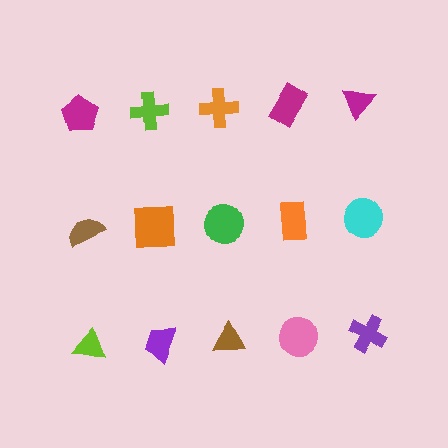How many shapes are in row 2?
5 shapes.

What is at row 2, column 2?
An orange square.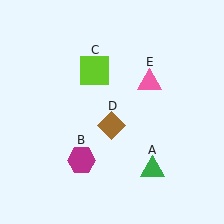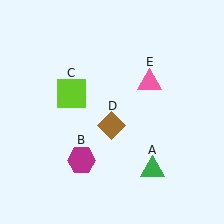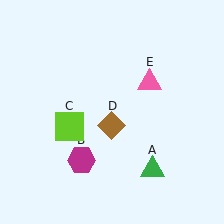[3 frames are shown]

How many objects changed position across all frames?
1 object changed position: lime square (object C).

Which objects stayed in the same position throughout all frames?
Green triangle (object A) and magenta hexagon (object B) and brown diamond (object D) and pink triangle (object E) remained stationary.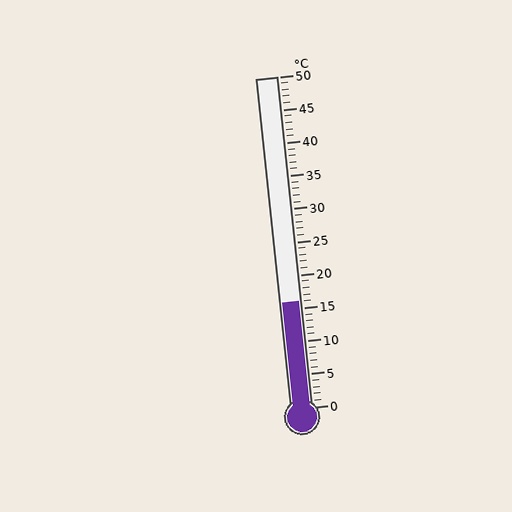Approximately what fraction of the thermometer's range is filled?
The thermometer is filled to approximately 30% of its range.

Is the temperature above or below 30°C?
The temperature is below 30°C.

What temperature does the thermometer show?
The thermometer shows approximately 16°C.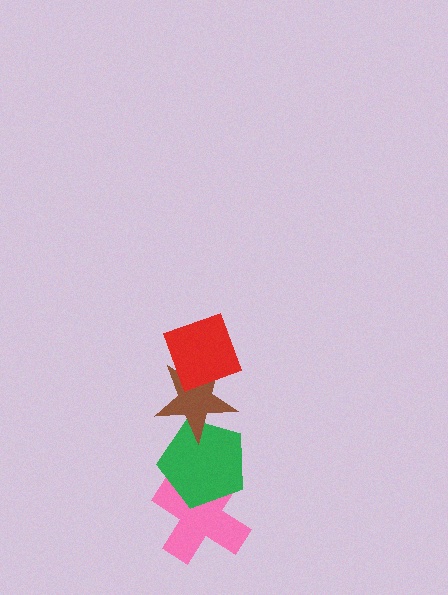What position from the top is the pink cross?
The pink cross is 4th from the top.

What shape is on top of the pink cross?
The green pentagon is on top of the pink cross.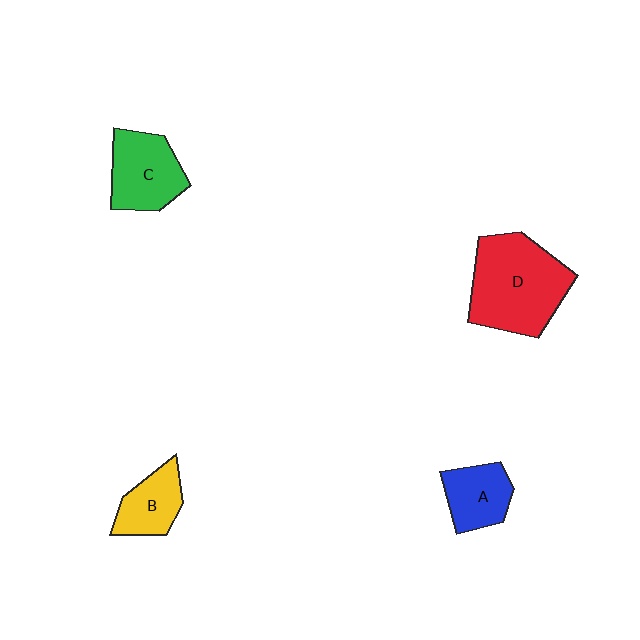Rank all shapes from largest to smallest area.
From largest to smallest: D (red), C (green), A (blue), B (yellow).